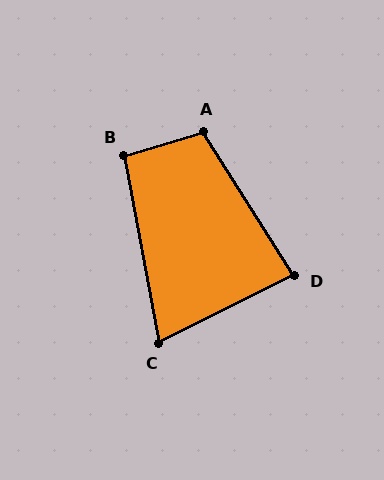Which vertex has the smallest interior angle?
C, at approximately 74 degrees.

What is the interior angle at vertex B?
Approximately 96 degrees (obtuse).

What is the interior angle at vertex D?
Approximately 84 degrees (acute).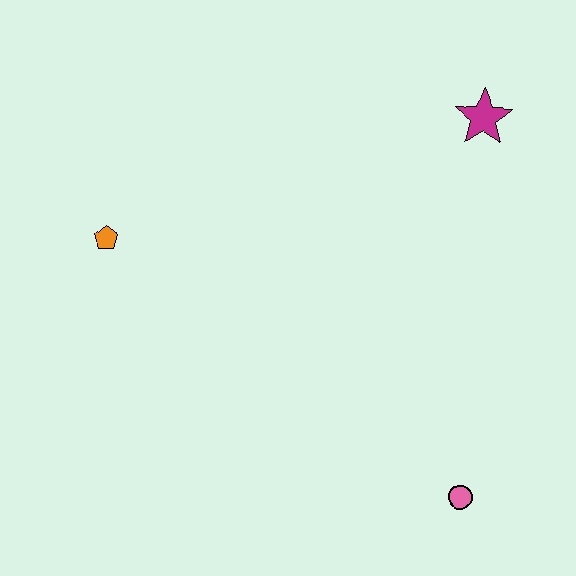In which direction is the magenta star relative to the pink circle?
The magenta star is above the pink circle.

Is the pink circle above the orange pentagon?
No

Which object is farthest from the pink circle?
The orange pentagon is farthest from the pink circle.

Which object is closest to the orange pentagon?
The magenta star is closest to the orange pentagon.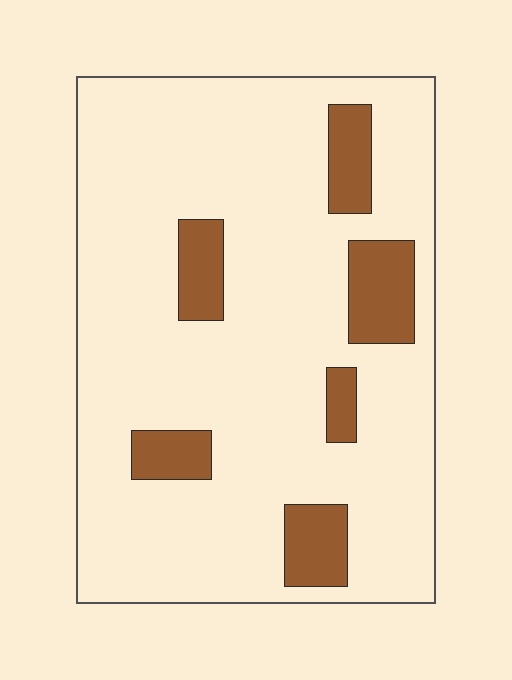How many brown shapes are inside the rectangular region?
6.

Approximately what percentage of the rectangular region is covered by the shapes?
Approximately 15%.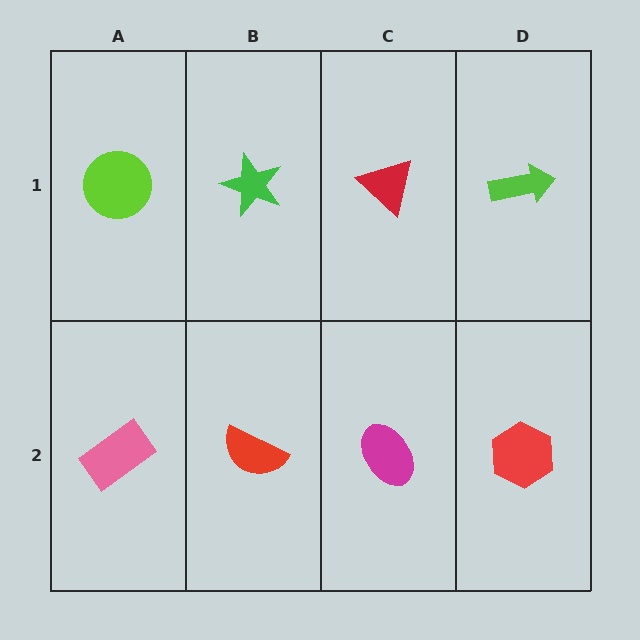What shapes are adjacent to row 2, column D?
A lime arrow (row 1, column D), a magenta ellipse (row 2, column C).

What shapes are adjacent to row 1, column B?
A red semicircle (row 2, column B), a lime circle (row 1, column A), a red triangle (row 1, column C).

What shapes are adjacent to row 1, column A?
A pink rectangle (row 2, column A), a green star (row 1, column B).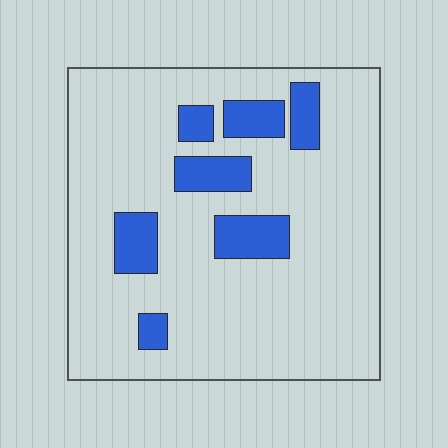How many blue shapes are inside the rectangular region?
7.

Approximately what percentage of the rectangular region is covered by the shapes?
Approximately 15%.